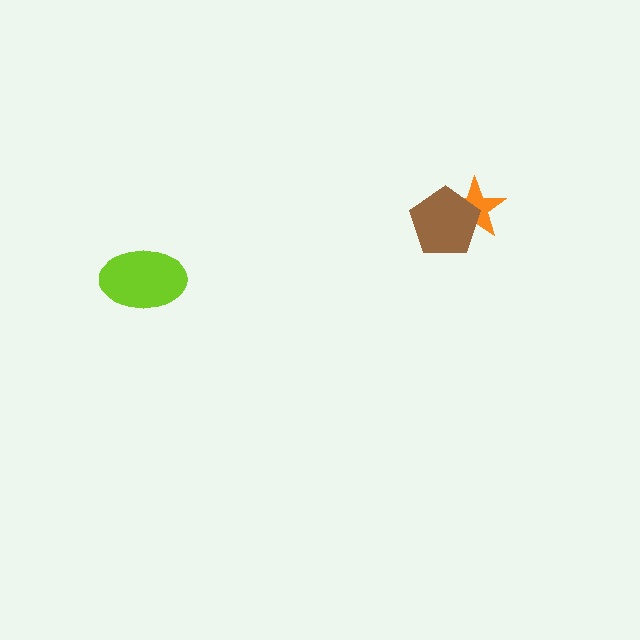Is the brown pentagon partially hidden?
No, no other shape covers it.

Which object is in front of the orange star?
The brown pentagon is in front of the orange star.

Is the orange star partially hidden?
Yes, it is partially covered by another shape.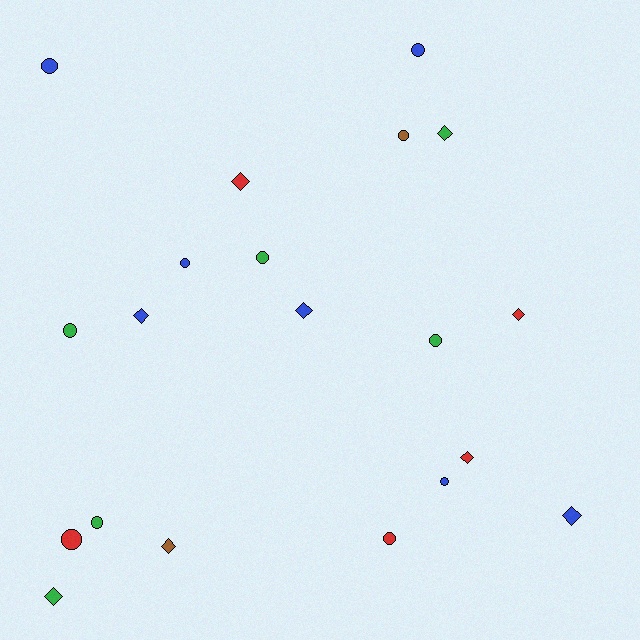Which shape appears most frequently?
Circle, with 11 objects.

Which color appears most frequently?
Blue, with 7 objects.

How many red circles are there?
There are 2 red circles.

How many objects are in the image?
There are 20 objects.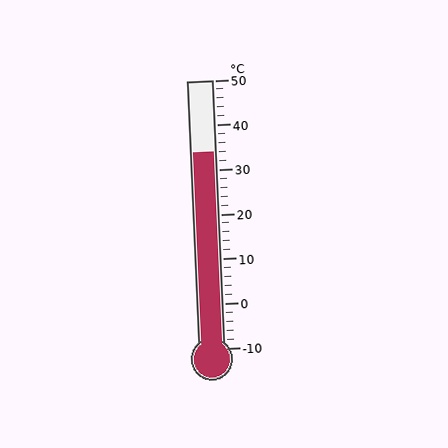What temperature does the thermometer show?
The thermometer shows approximately 34°C.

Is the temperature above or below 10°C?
The temperature is above 10°C.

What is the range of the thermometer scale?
The thermometer scale ranges from -10°C to 50°C.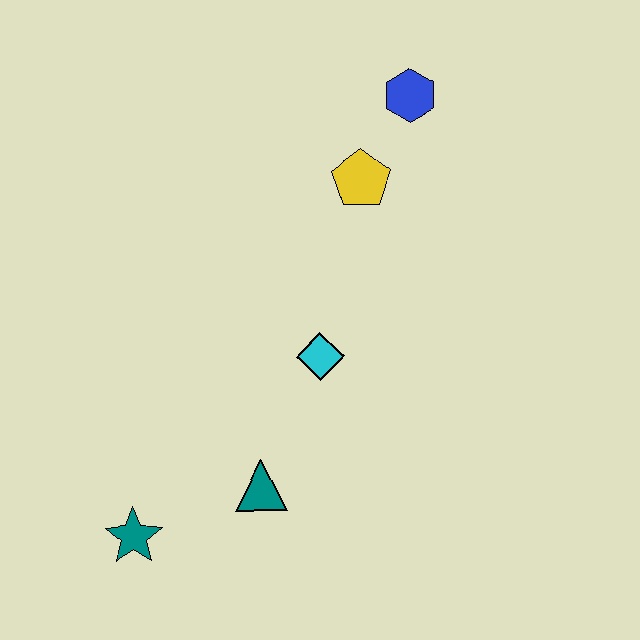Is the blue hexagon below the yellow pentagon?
No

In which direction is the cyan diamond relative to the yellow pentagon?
The cyan diamond is below the yellow pentagon.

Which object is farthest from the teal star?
The blue hexagon is farthest from the teal star.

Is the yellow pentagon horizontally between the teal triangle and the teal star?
No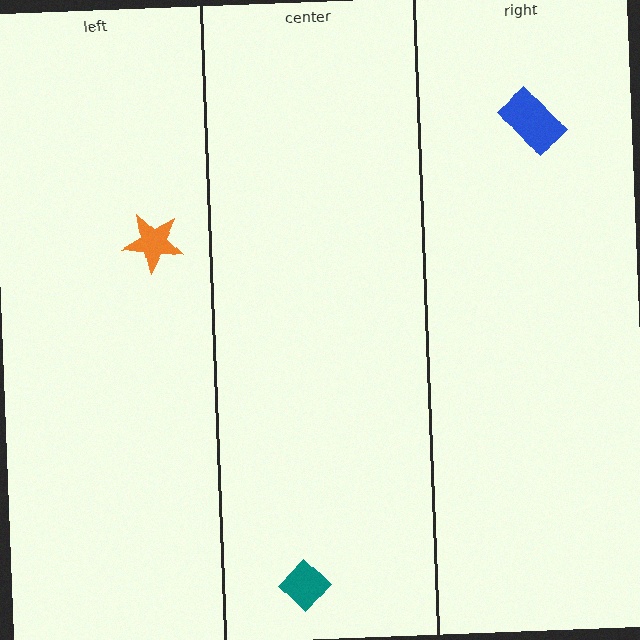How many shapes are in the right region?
1.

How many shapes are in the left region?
1.